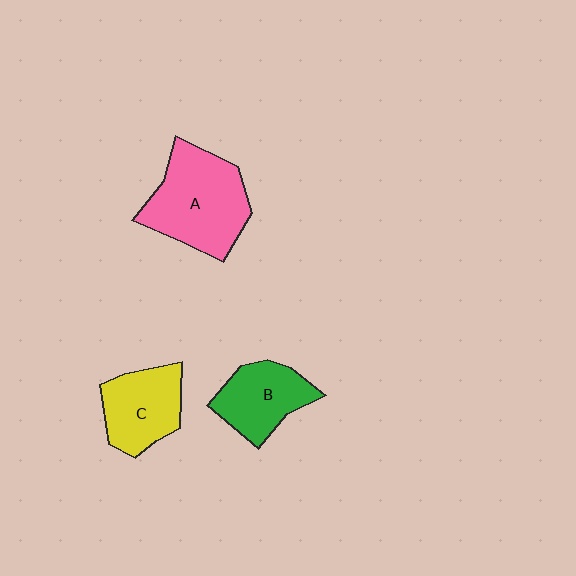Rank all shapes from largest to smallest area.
From largest to smallest: A (pink), C (yellow), B (green).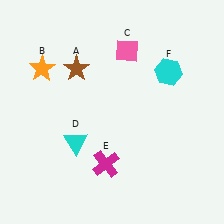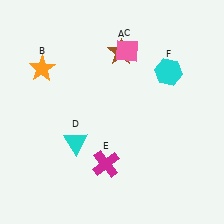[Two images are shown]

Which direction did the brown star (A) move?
The brown star (A) moved right.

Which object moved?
The brown star (A) moved right.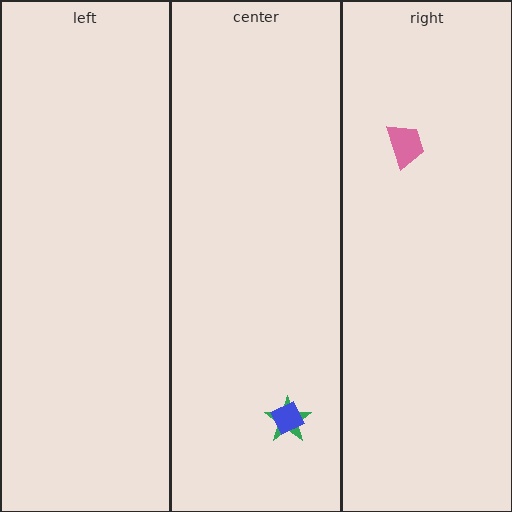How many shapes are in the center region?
2.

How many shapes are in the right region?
1.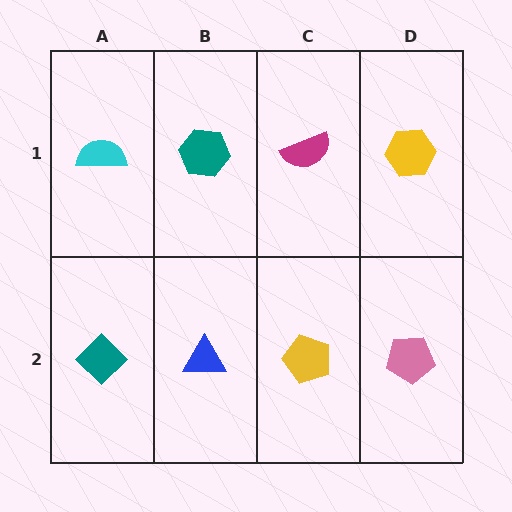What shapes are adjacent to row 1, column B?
A blue triangle (row 2, column B), a cyan semicircle (row 1, column A), a magenta semicircle (row 1, column C).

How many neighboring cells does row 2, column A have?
2.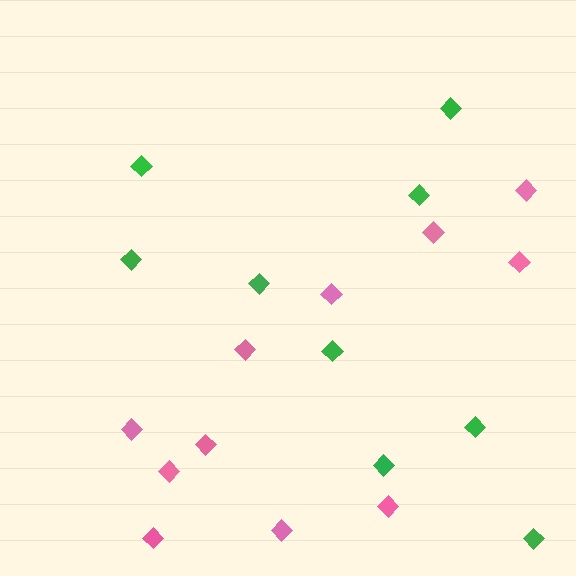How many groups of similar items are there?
There are 2 groups: one group of green diamonds (9) and one group of pink diamonds (11).